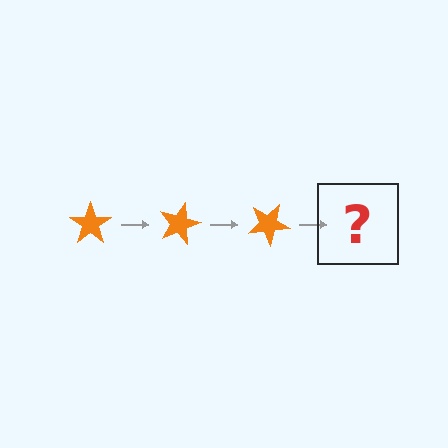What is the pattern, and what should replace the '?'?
The pattern is that the star rotates 15 degrees each step. The '?' should be an orange star rotated 45 degrees.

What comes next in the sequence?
The next element should be an orange star rotated 45 degrees.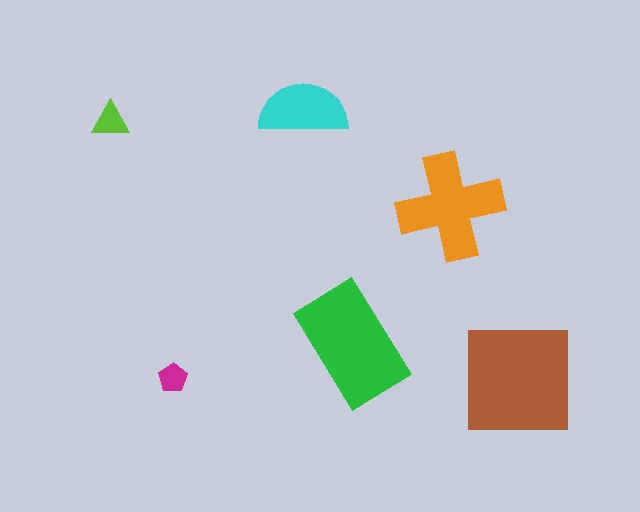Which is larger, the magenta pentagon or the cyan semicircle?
The cyan semicircle.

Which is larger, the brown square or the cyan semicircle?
The brown square.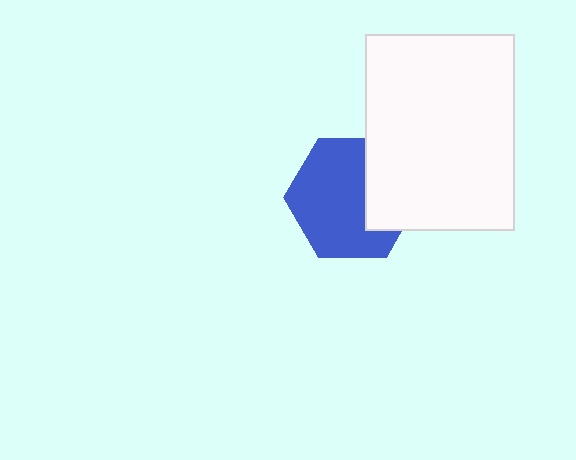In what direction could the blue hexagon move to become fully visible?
The blue hexagon could move left. That would shift it out from behind the white rectangle entirely.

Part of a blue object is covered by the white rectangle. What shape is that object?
It is a hexagon.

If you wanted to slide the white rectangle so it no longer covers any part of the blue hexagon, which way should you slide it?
Slide it right — that is the most direct way to separate the two shapes.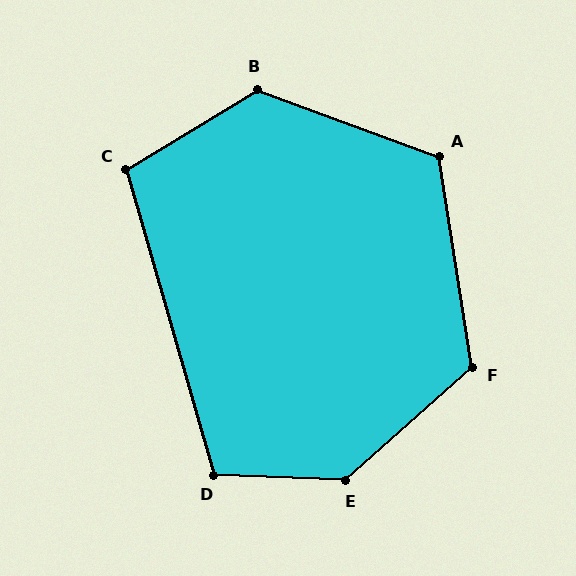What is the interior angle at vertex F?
Approximately 123 degrees (obtuse).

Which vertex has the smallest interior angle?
C, at approximately 105 degrees.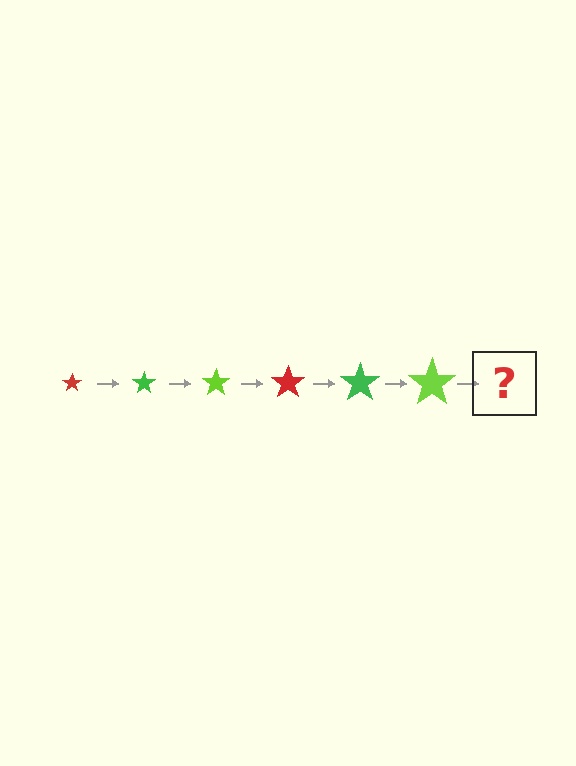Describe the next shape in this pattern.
It should be a red star, larger than the previous one.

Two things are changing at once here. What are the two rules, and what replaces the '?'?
The two rules are that the star grows larger each step and the color cycles through red, green, and lime. The '?' should be a red star, larger than the previous one.